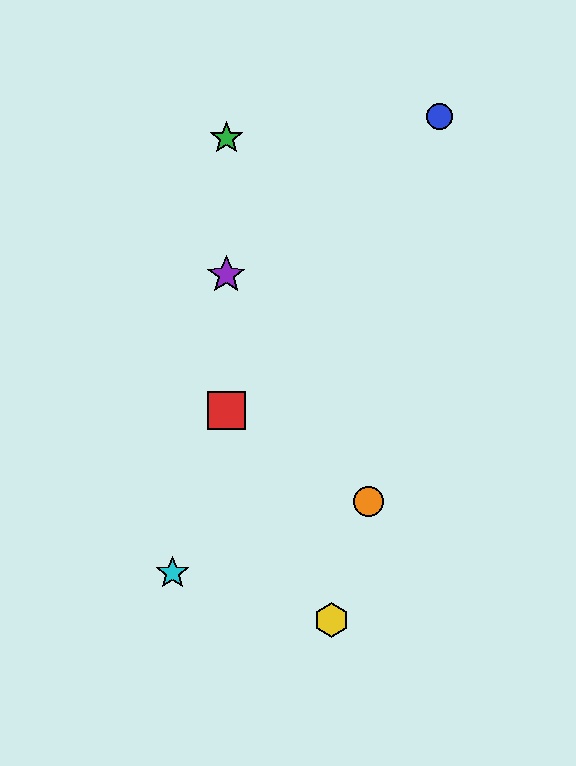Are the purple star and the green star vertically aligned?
Yes, both are at x≈226.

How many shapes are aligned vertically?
3 shapes (the red square, the green star, the purple star) are aligned vertically.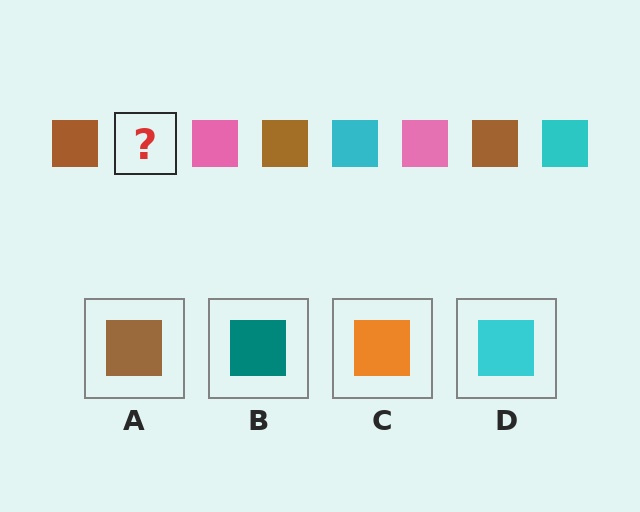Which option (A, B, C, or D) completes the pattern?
D.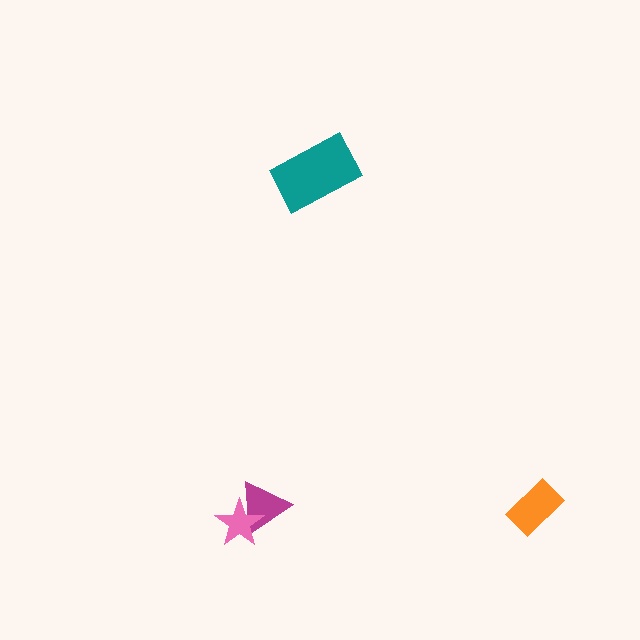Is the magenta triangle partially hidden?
Yes, it is partially covered by another shape.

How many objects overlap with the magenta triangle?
1 object overlaps with the magenta triangle.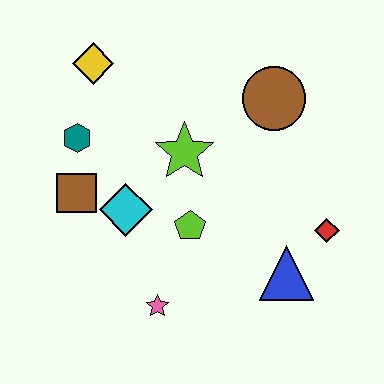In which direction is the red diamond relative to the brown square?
The red diamond is to the right of the brown square.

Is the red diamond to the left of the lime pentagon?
No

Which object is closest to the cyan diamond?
The brown square is closest to the cyan diamond.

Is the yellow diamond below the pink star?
No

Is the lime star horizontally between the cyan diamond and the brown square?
No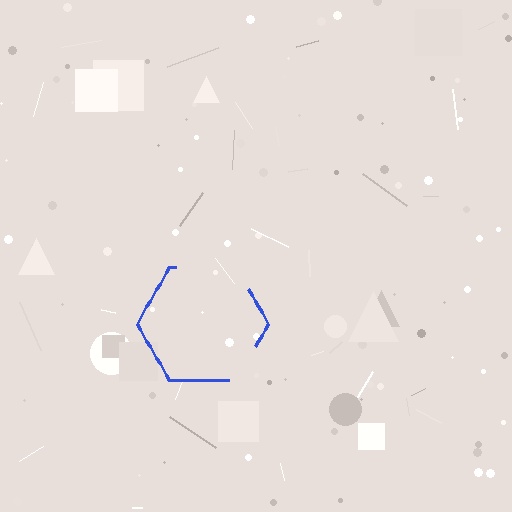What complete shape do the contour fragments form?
The contour fragments form a hexagon.